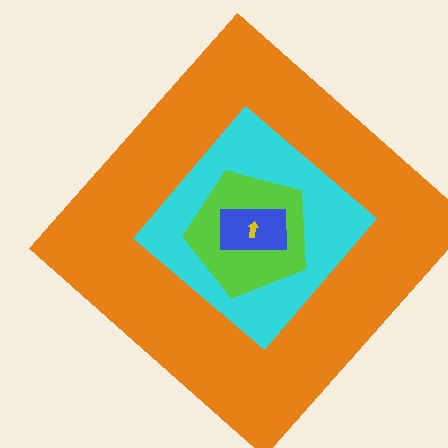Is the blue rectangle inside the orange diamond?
Yes.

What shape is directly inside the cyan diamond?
The lime pentagon.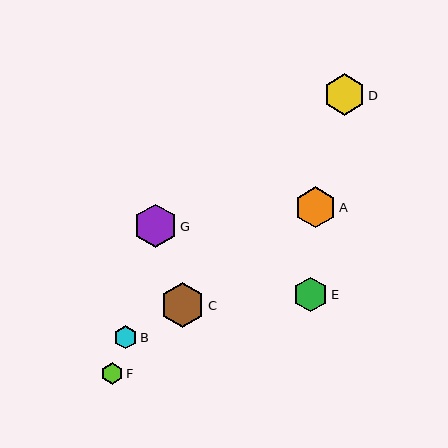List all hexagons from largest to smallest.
From largest to smallest: C, G, D, A, E, B, F.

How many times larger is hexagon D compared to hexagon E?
Hexagon D is approximately 1.2 times the size of hexagon E.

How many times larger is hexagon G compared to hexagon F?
Hexagon G is approximately 2.0 times the size of hexagon F.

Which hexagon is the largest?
Hexagon C is the largest with a size of approximately 45 pixels.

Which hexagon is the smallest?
Hexagon F is the smallest with a size of approximately 22 pixels.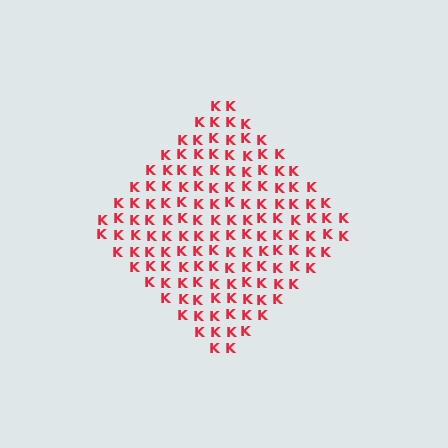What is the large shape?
The large shape is a diamond.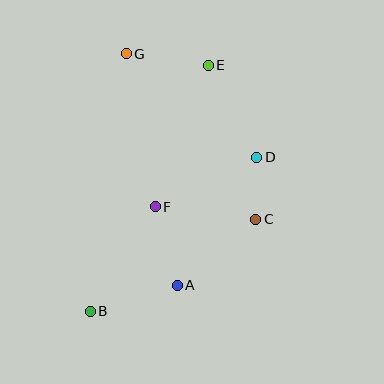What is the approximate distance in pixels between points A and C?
The distance between A and C is approximately 102 pixels.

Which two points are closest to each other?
Points C and D are closest to each other.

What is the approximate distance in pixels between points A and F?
The distance between A and F is approximately 81 pixels.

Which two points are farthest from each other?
Points B and E are farthest from each other.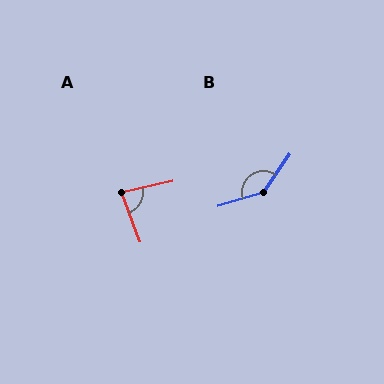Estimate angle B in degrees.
Approximately 141 degrees.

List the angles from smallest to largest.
A (81°), B (141°).